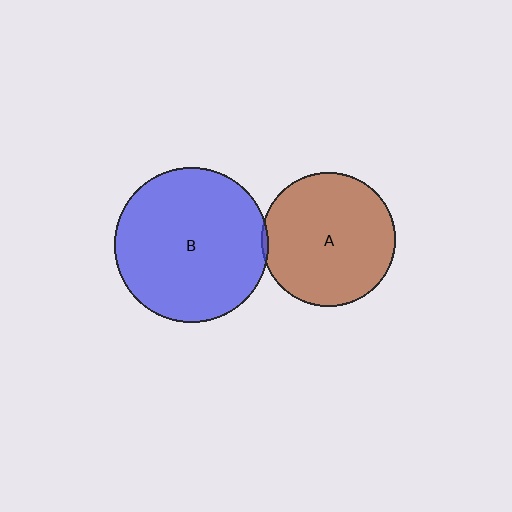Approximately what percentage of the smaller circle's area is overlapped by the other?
Approximately 5%.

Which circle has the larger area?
Circle B (blue).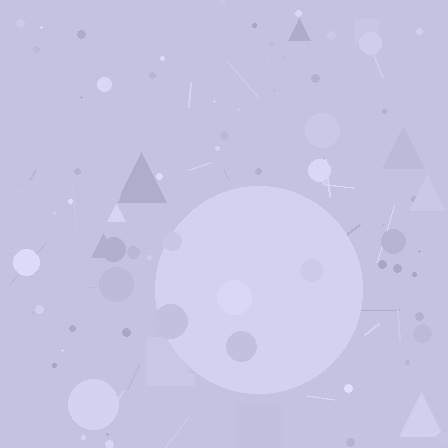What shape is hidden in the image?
A circle is hidden in the image.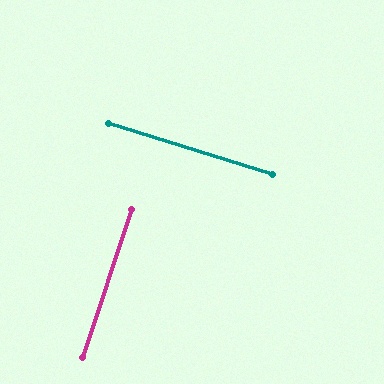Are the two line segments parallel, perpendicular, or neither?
Perpendicular — they meet at approximately 89°.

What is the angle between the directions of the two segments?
Approximately 89 degrees.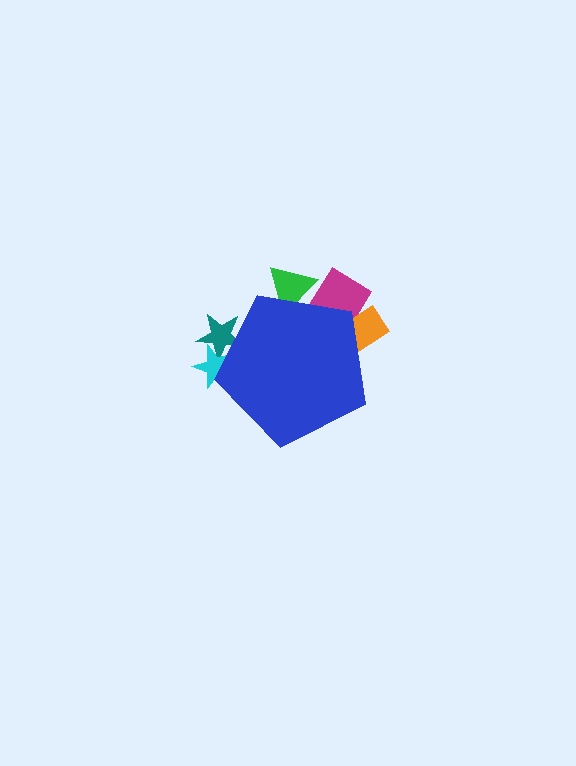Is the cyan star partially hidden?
Yes, the cyan star is partially hidden behind the blue pentagon.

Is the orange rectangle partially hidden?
Yes, the orange rectangle is partially hidden behind the blue pentagon.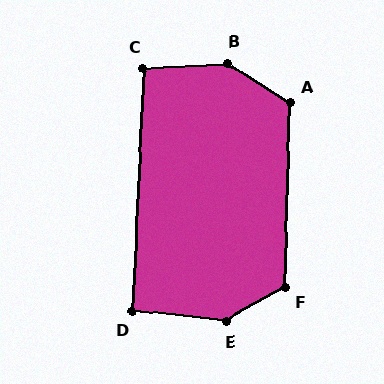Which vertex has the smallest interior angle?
D, at approximately 94 degrees.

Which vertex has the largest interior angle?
B, at approximately 145 degrees.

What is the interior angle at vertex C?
Approximately 96 degrees (obtuse).